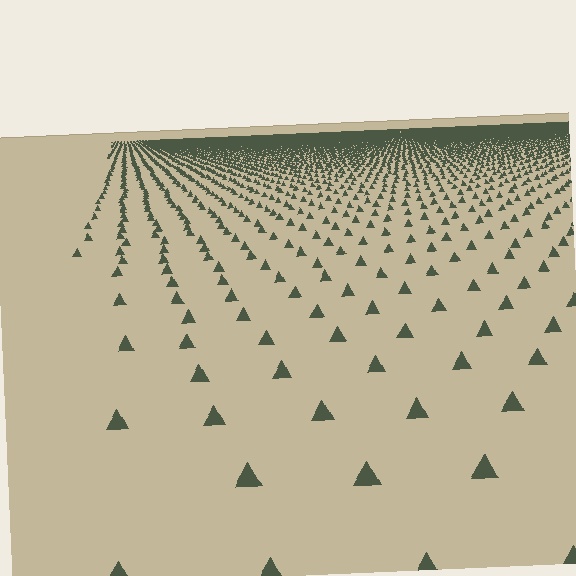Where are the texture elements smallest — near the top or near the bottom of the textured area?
Near the top.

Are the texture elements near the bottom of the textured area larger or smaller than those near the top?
Larger. Near the bottom, elements are closer to the viewer and appear at a bigger on-screen size.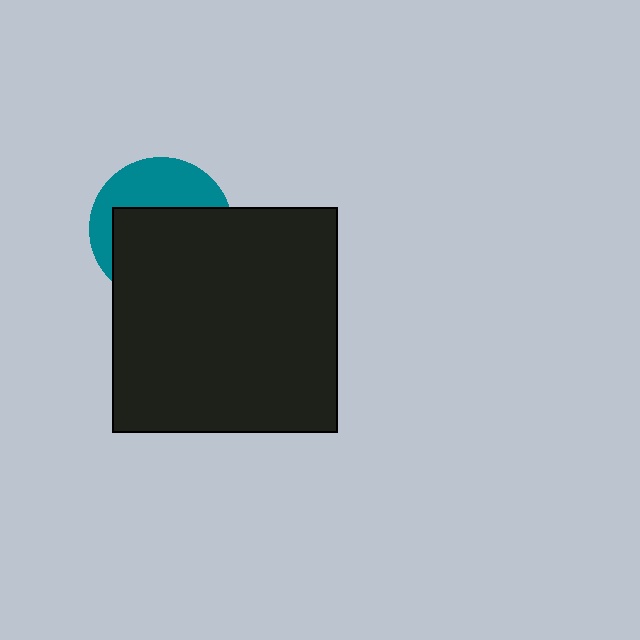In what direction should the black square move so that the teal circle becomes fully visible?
The black square should move down. That is the shortest direction to clear the overlap and leave the teal circle fully visible.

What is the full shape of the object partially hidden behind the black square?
The partially hidden object is a teal circle.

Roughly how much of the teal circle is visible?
A small part of it is visible (roughly 39%).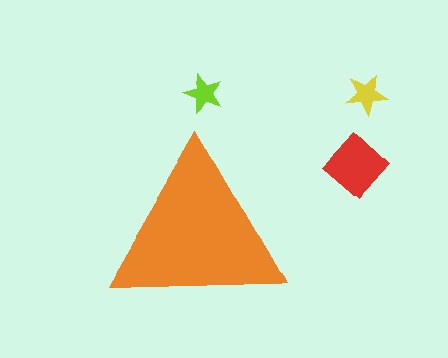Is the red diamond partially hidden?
No, the red diamond is fully visible.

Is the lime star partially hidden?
No, the lime star is fully visible.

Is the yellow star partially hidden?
No, the yellow star is fully visible.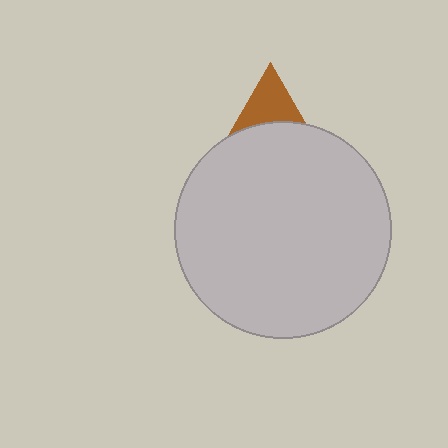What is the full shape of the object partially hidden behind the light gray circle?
The partially hidden object is a brown triangle.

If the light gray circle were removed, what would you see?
You would see the complete brown triangle.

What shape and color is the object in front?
The object in front is a light gray circle.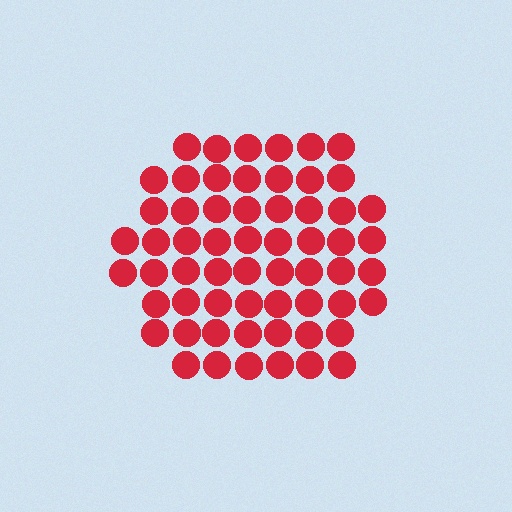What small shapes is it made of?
It is made of small circles.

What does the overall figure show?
The overall figure shows a hexagon.